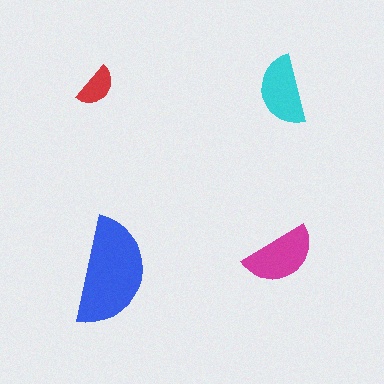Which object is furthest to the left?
The red semicircle is leftmost.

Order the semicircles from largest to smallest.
the blue one, the magenta one, the cyan one, the red one.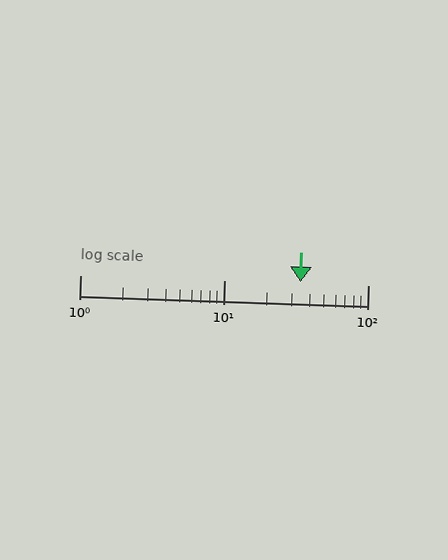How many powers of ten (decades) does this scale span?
The scale spans 2 decades, from 1 to 100.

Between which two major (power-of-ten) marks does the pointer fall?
The pointer is between 10 and 100.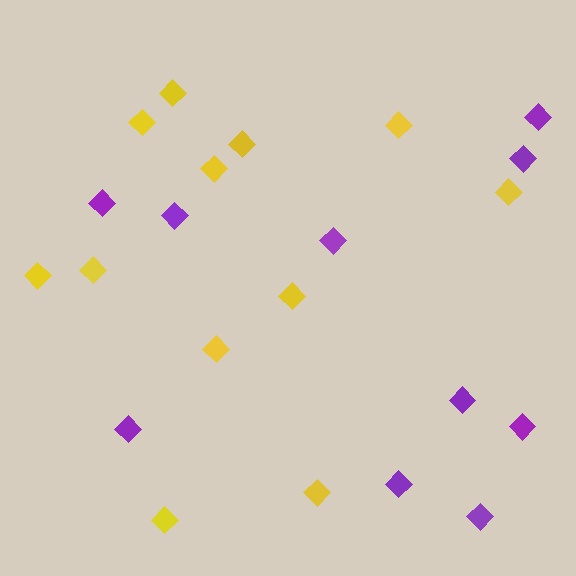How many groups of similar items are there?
There are 2 groups: one group of yellow diamonds (12) and one group of purple diamonds (10).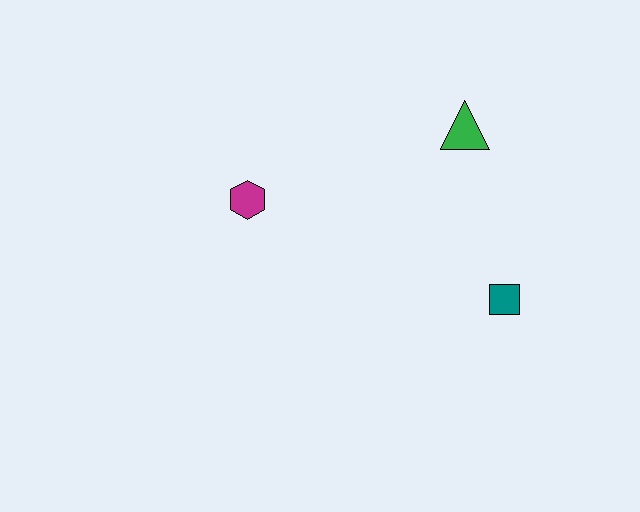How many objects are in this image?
There are 3 objects.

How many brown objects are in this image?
There are no brown objects.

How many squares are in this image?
There is 1 square.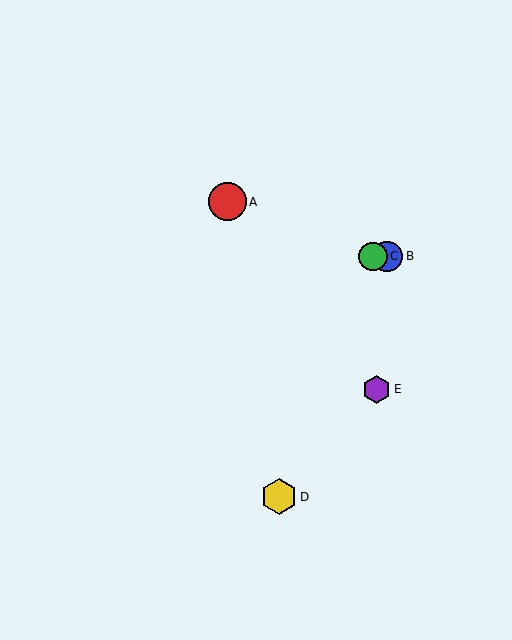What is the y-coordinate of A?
Object A is at y≈202.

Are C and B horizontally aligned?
Yes, both are at y≈256.